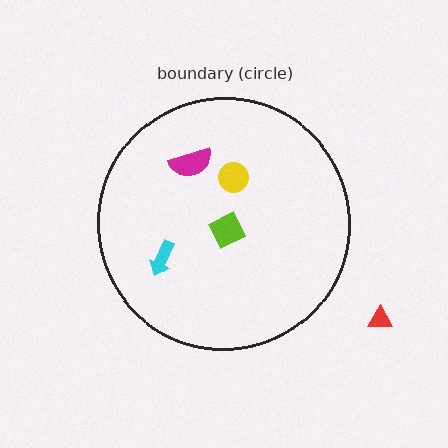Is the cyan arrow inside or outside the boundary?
Inside.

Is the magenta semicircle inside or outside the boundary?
Inside.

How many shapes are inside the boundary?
4 inside, 1 outside.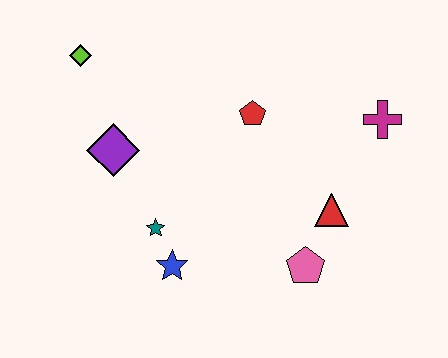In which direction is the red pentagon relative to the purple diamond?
The red pentagon is to the right of the purple diamond.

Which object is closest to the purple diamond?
The teal star is closest to the purple diamond.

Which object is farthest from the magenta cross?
The lime diamond is farthest from the magenta cross.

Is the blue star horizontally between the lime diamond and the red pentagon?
Yes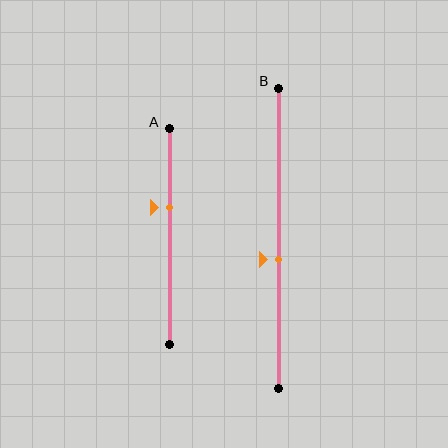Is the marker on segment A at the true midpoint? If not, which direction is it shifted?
No, the marker on segment A is shifted upward by about 13% of the segment length.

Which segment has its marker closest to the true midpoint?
Segment B has its marker closest to the true midpoint.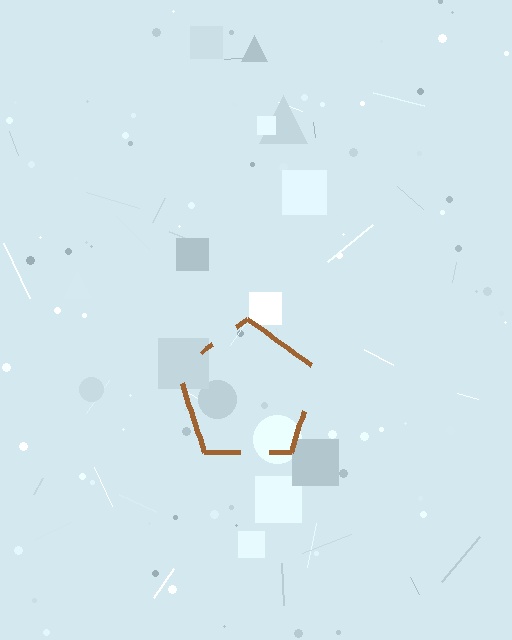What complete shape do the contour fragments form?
The contour fragments form a pentagon.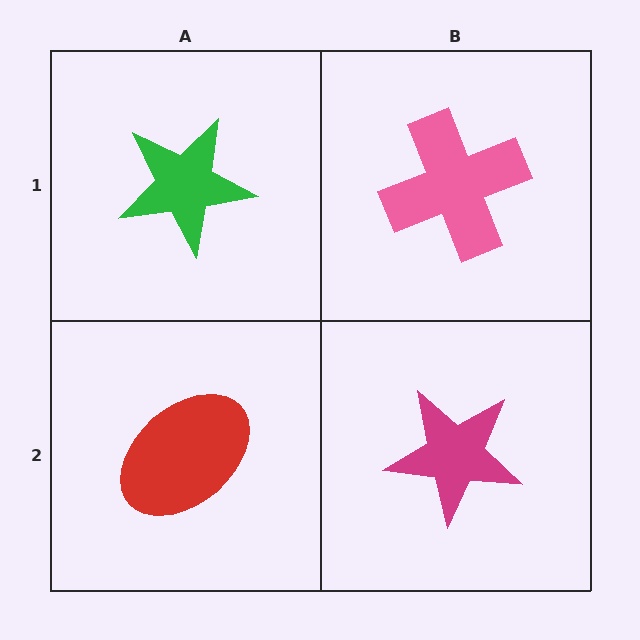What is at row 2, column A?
A red ellipse.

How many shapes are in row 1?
2 shapes.